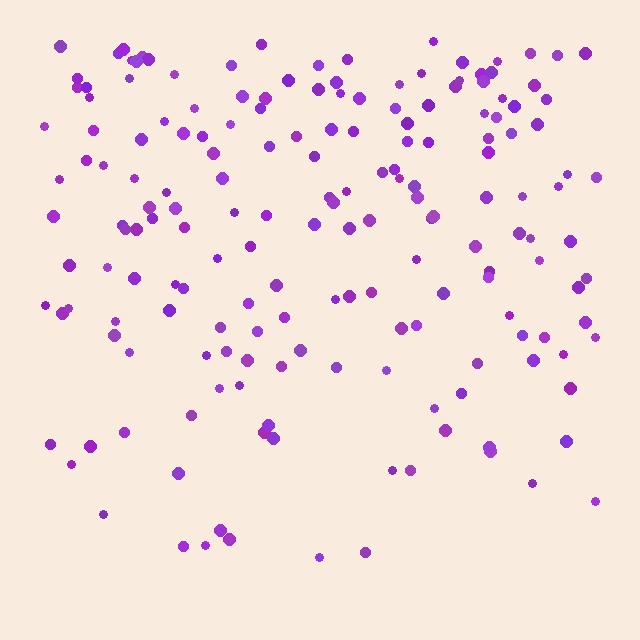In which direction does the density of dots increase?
From bottom to top, with the top side densest.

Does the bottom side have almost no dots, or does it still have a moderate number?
Still a moderate number, just noticeably fewer than the top.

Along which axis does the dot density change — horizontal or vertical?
Vertical.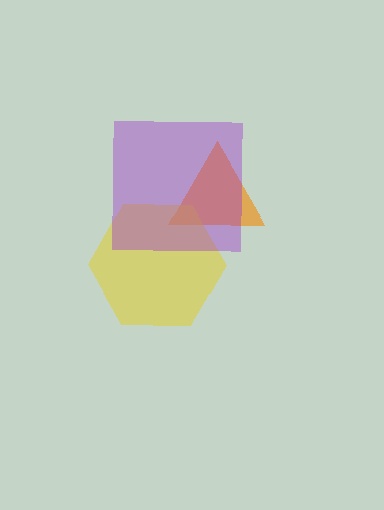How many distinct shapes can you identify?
There are 3 distinct shapes: an orange triangle, a yellow hexagon, a purple square.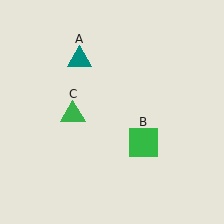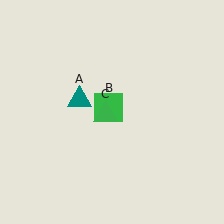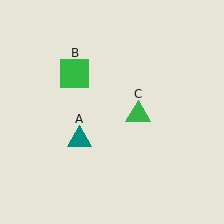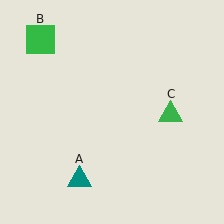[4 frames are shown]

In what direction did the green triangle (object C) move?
The green triangle (object C) moved right.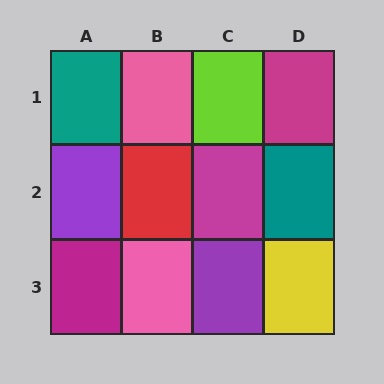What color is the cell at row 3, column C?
Purple.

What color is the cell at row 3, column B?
Pink.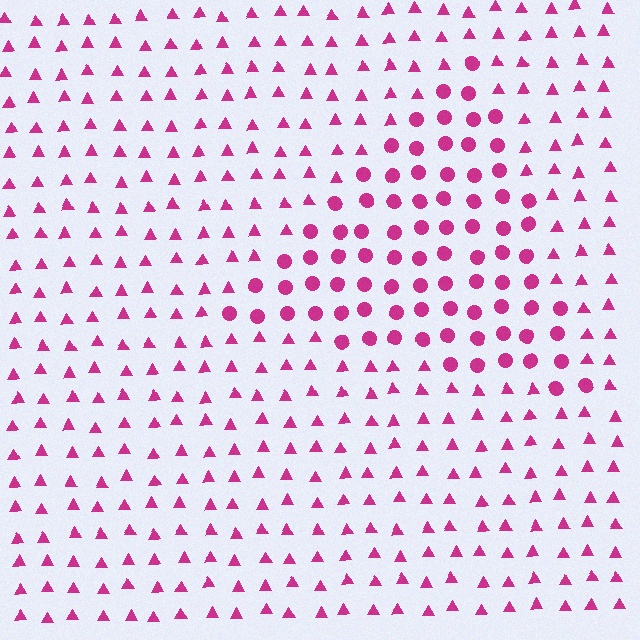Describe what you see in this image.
The image is filled with small magenta elements arranged in a uniform grid. A triangle-shaped region contains circles, while the surrounding area contains triangles. The boundary is defined purely by the change in element shape.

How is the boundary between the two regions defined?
The boundary is defined by a change in element shape: circles inside vs. triangles outside. All elements share the same color and spacing.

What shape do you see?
I see a triangle.